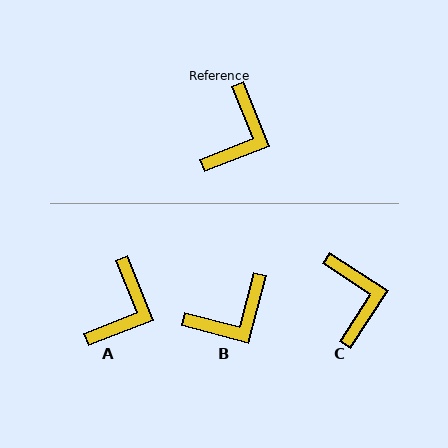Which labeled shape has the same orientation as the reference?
A.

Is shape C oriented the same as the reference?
No, it is off by about 35 degrees.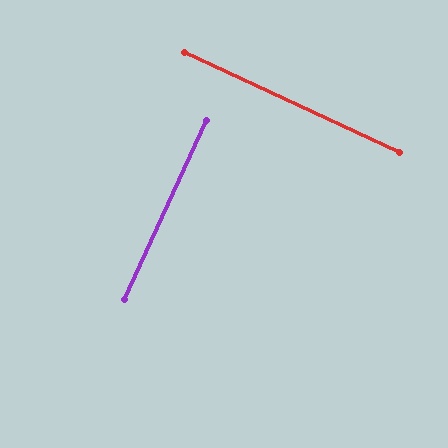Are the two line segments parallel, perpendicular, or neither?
Perpendicular — they meet at approximately 90°.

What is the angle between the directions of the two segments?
Approximately 90 degrees.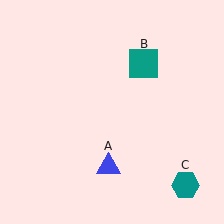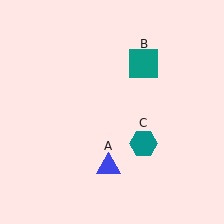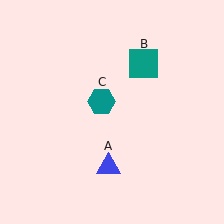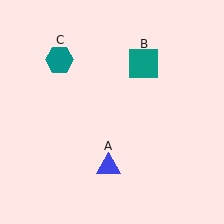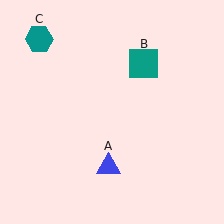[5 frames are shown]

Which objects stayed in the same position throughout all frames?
Blue triangle (object A) and teal square (object B) remained stationary.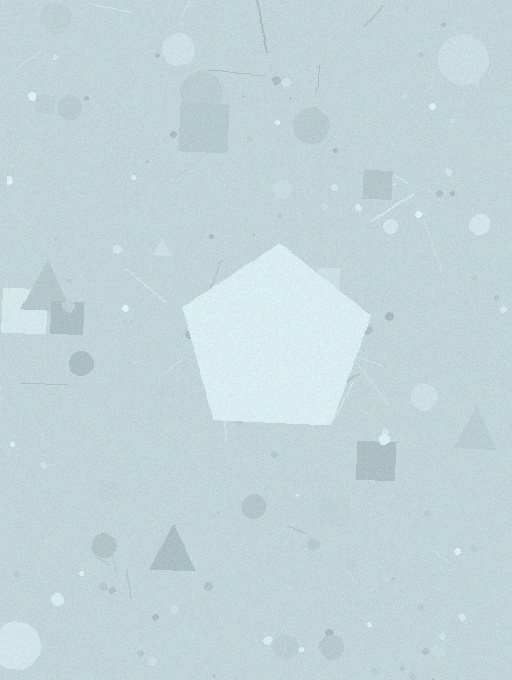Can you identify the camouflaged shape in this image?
The camouflaged shape is a pentagon.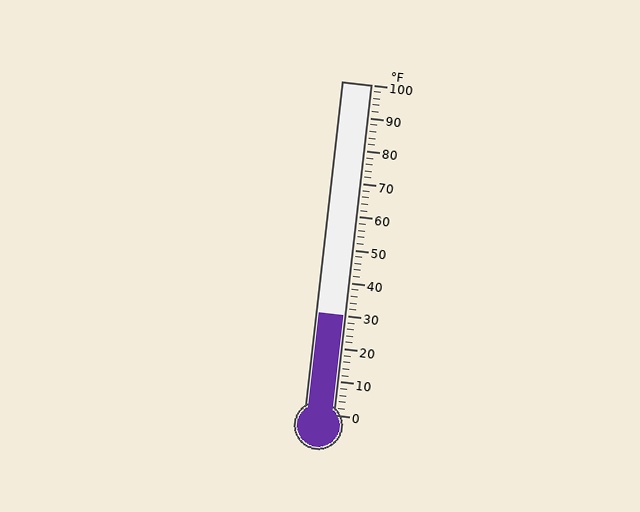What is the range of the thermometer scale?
The thermometer scale ranges from 0°F to 100°F.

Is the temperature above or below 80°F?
The temperature is below 80°F.